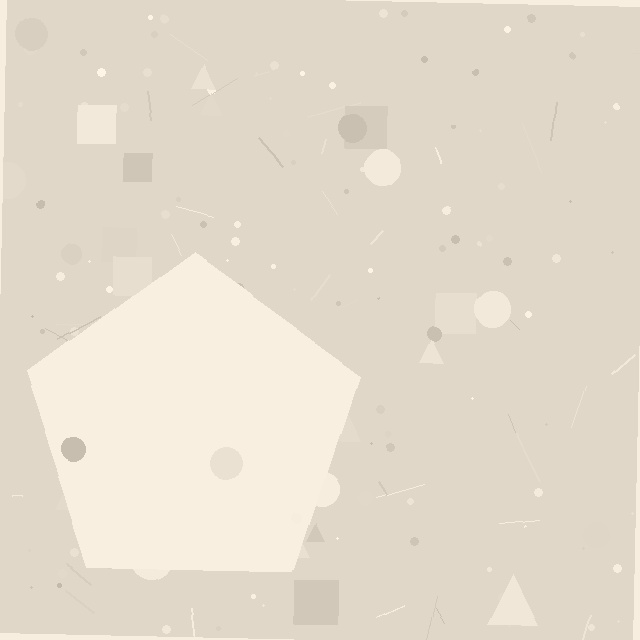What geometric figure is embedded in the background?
A pentagon is embedded in the background.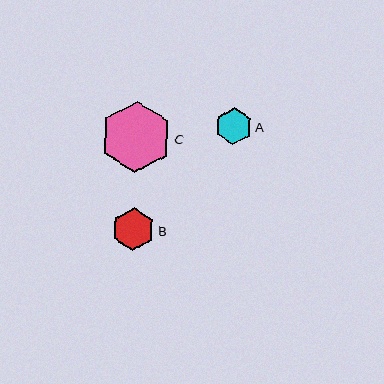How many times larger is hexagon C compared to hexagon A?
Hexagon C is approximately 1.9 times the size of hexagon A.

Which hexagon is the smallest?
Hexagon A is the smallest with a size of approximately 37 pixels.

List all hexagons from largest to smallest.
From largest to smallest: C, B, A.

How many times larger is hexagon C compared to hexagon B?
Hexagon C is approximately 1.7 times the size of hexagon B.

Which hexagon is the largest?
Hexagon C is the largest with a size of approximately 71 pixels.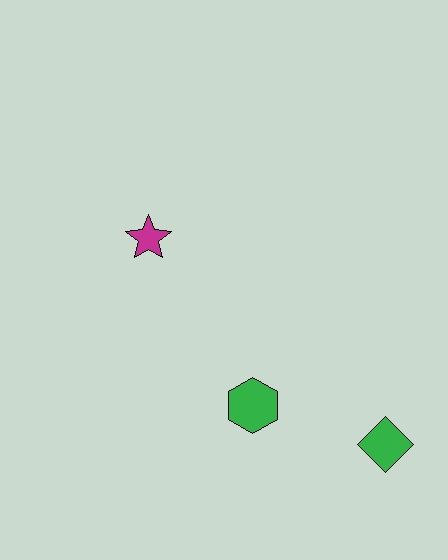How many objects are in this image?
There are 3 objects.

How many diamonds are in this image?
There is 1 diamond.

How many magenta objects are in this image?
There is 1 magenta object.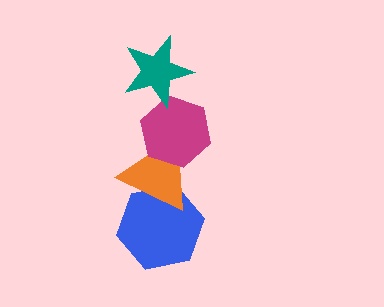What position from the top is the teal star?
The teal star is 1st from the top.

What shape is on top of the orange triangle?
The magenta hexagon is on top of the orange triangle.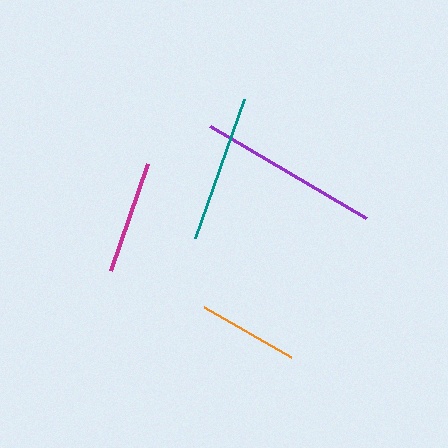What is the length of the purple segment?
The purple segment is approximately 181 pixels long.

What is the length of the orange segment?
The orange segment is approximately 101 pixels long.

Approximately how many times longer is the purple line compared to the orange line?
The purple line is approximately 1.8 times the length of the orange line.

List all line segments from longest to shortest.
From longest to shortest: purple, teal, magenta, orange.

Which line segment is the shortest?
The orange line is the shortest at approximately 101 pixels.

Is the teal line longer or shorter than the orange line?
The teal line is longer than the orange line.